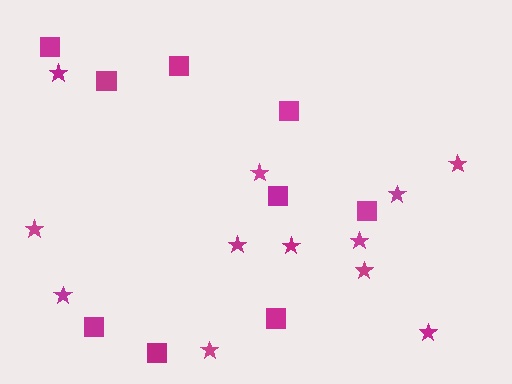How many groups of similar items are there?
There are 2 groups: one group of squares (9) and one group of stars (12).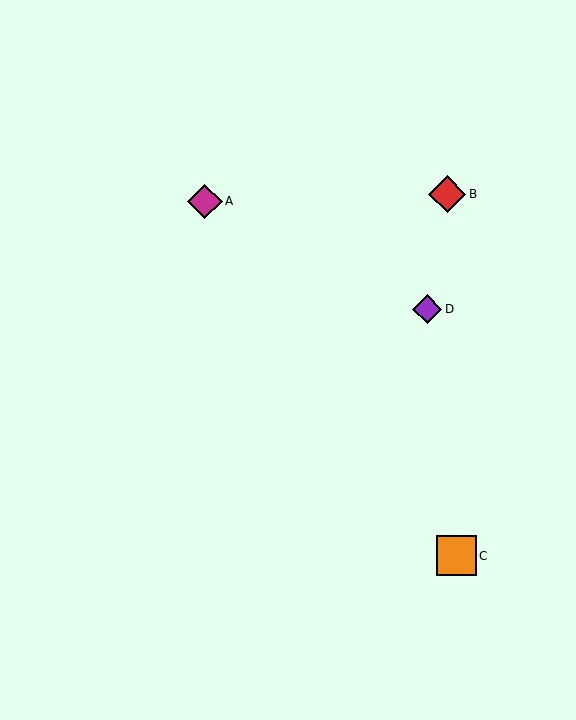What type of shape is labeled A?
Shape A is a magenta diamond.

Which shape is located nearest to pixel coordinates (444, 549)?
The orange square (labeled C) at (456, 556) is nearest to that location.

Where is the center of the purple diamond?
The center of the purple diamond is at (427, 309).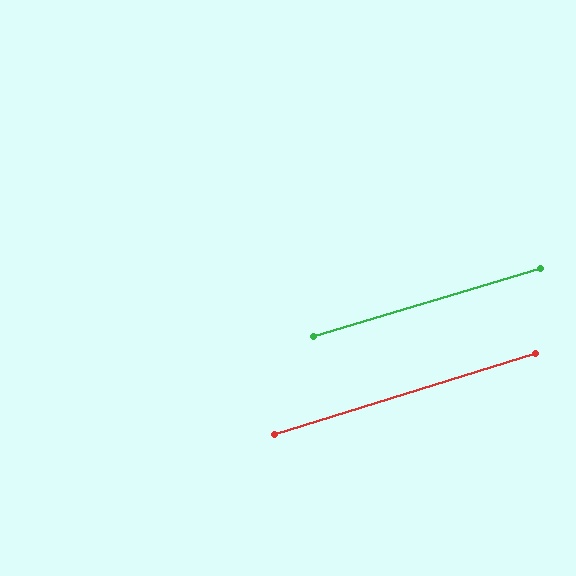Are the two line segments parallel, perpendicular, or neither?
Parallel — their directions differ by only 0.5°.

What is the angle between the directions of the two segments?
Approximately 1 degree.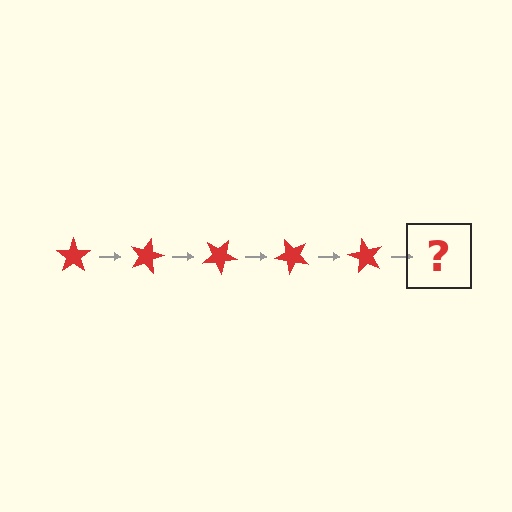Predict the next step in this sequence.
The next step is a red star rotated 75 degrees.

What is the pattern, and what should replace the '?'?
The pattern is that the star rotates 15 degrees each step. The '?' should be a red star rotated 75 degrees.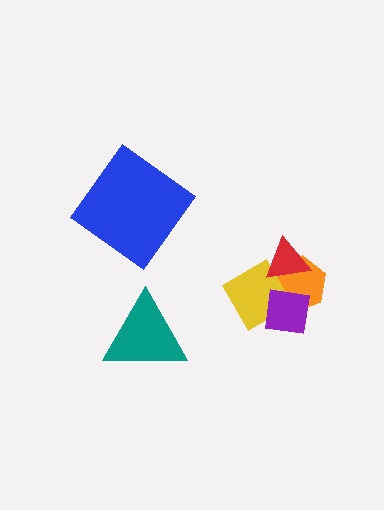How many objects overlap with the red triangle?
2 objects overlap with the red triangle.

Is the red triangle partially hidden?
No, no other shape covers it.